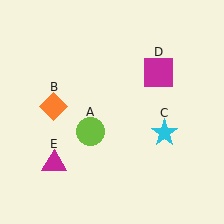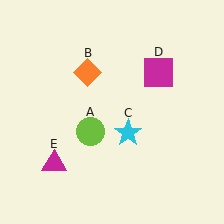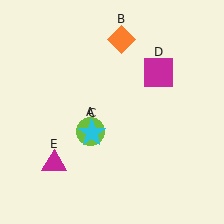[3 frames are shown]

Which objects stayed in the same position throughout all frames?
Lime circle (object A) and magenta square (object D) and magenta triangle (object E) remained stationary.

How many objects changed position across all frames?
2 objects changed position: orange diamond (object B), cyan star (object C).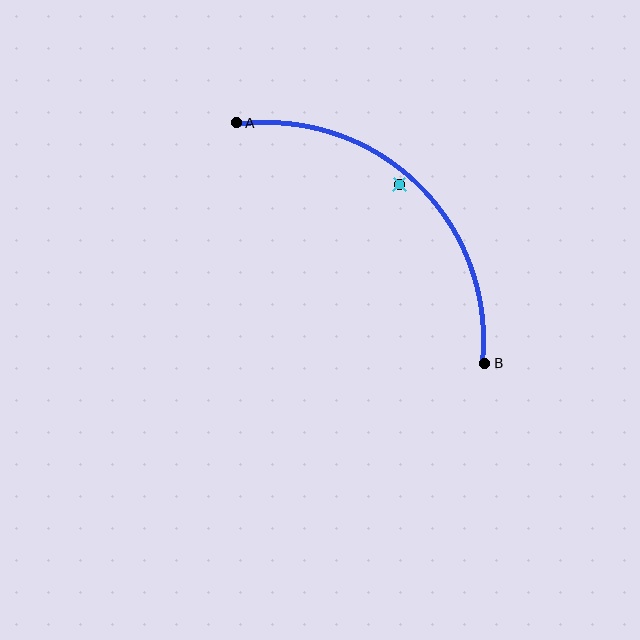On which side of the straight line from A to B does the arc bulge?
The arc bulges above and to the right of the straight line connecting A and B.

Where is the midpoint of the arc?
The arc midpoint is the point on the curve farthest from the straight line joining A and B. It sits above and to the right of that line.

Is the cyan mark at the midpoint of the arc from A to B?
No — the cyan mark does not lie on the arc at all. It sits slightly inside the curve.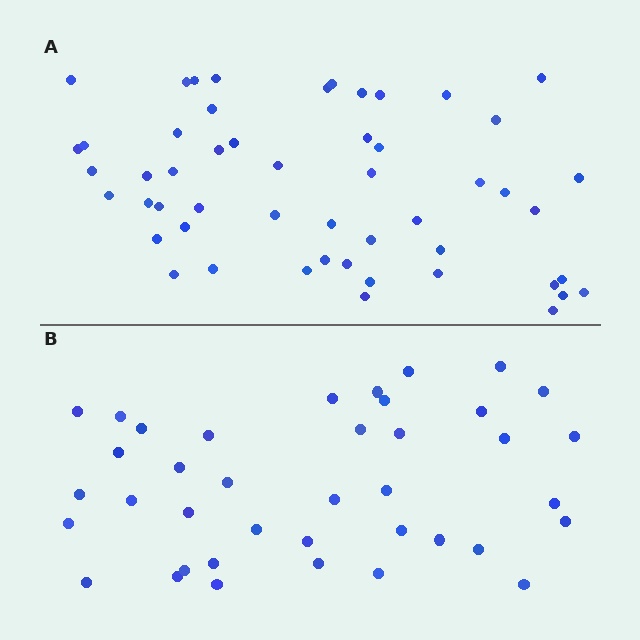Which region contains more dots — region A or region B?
Region A (the top region) has more dots.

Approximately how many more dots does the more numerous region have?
Region A has approximately 15 more dots than region B.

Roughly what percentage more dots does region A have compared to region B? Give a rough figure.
About 35% more.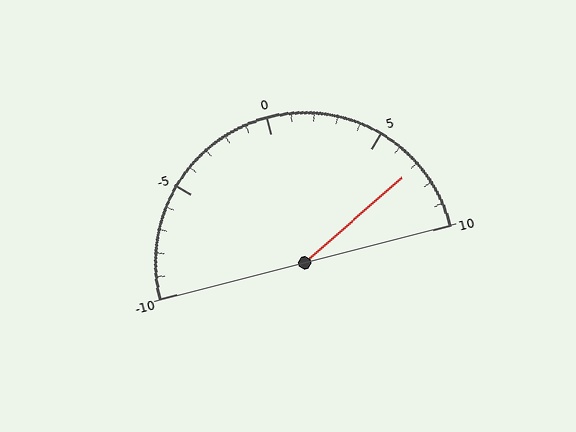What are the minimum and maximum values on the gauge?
The gauge ranges from -10 to 10.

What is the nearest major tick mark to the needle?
The nearest major tick mark is 5.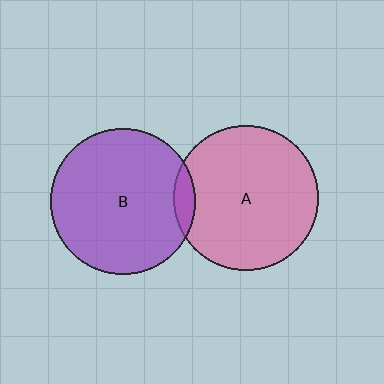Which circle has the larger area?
Circle B (purple).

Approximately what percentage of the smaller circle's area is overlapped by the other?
Approximately 5%.